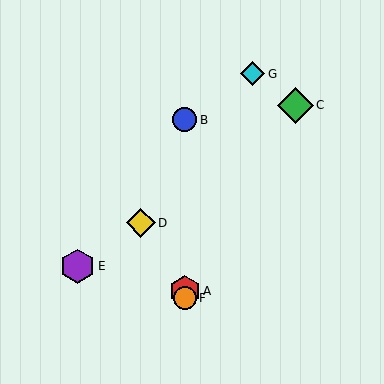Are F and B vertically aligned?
Yes, both are at x≈185.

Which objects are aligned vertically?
Objects A, B, F are aligned vertically.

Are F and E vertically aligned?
No, F is at x≈185 and E is at x≈77.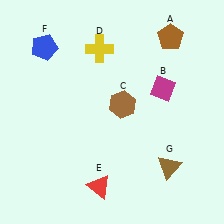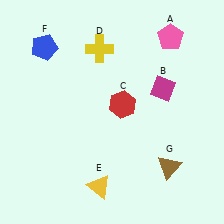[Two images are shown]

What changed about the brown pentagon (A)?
In Image 1, A is brown. In Image 2, it changed to pink.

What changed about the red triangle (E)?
In Image 1, E is red. In Image 2, it changed to yellow.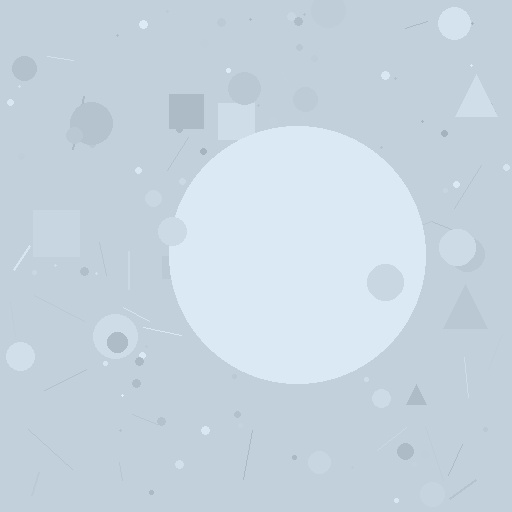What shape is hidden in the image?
A circle is hidden in the image.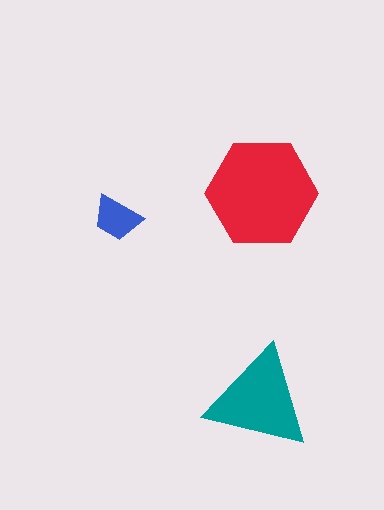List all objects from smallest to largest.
The blue trapezoid, the teal triangle, the red hexagon.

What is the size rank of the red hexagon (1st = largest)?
1st.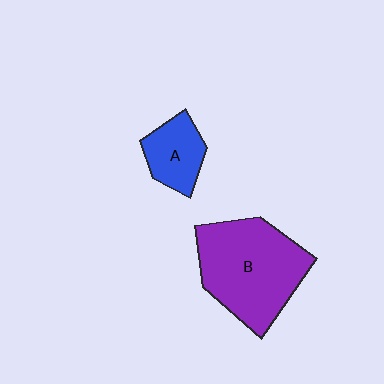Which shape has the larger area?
Shape B (purple).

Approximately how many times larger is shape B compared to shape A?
Approximately 2.5 times.